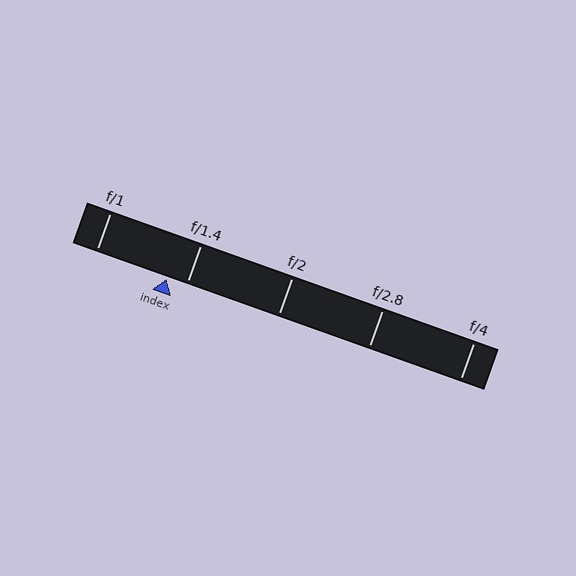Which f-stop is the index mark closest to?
The index mark is closest to f/1.4.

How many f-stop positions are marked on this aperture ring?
There are 5 f-stop positions marked.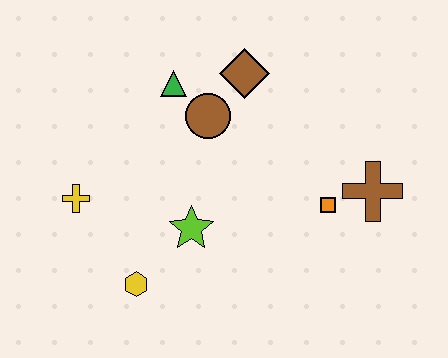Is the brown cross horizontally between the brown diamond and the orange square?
No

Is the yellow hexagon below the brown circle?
Yes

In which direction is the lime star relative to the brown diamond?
The lime star is below the brown diamond.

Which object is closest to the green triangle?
The brown circle is closest to the green triangle.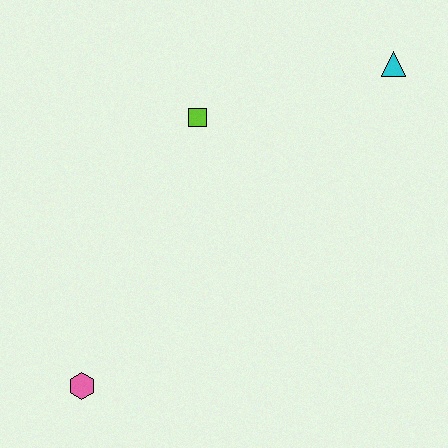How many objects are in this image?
There are 3 objects.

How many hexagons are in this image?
There is 1 hexagon.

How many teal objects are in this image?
There are no teal objects.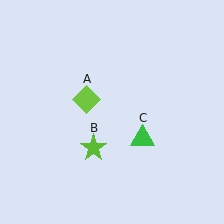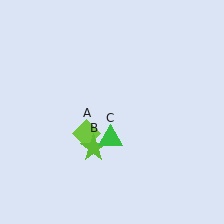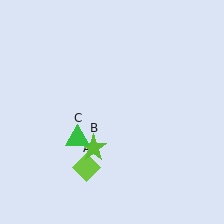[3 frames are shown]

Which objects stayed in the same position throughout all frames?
Lime star (object B) remained stationary.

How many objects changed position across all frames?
2 objects changed position: lime diamond (object A), green triangle (object C).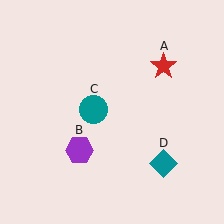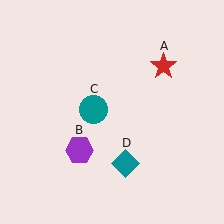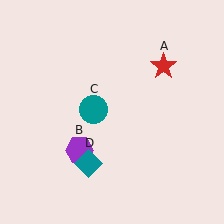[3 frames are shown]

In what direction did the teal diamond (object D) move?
The teal diamond (object D) moved left.